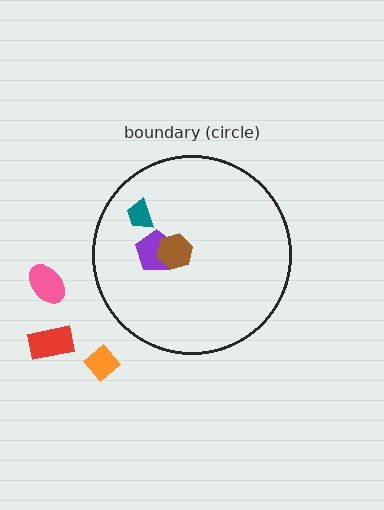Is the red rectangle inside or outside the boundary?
Outside.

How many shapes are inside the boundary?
3 inside, 3 outside.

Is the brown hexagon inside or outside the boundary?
Inside.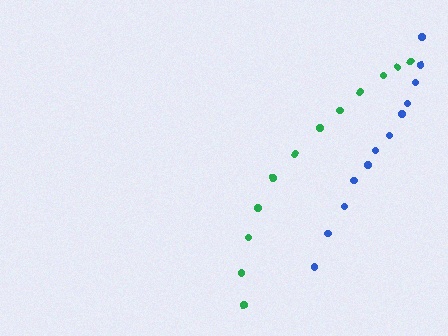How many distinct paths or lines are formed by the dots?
There are 2 distinct paths.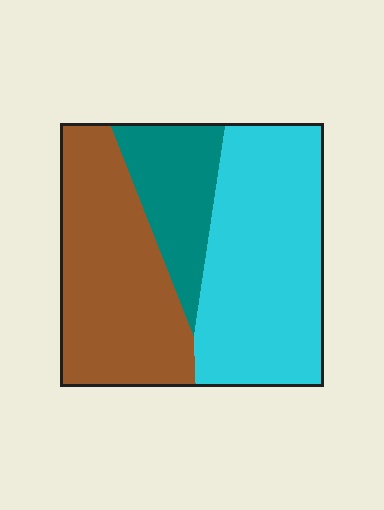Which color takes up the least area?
Teal, at roughly 20%.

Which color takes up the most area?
Cyan, at roughly 45%.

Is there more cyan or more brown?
Cyan.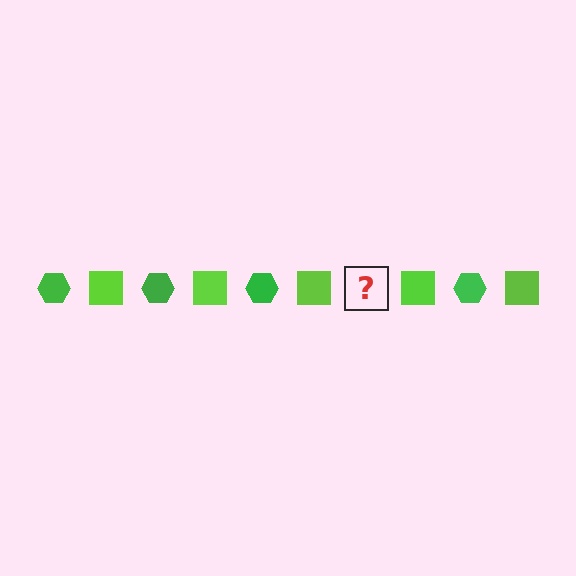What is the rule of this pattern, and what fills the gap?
The rule is that the pattern alternates between green hexagon and lime square. The gap should be filled with a green hexagon.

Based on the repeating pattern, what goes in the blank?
The blank should be a green hexagon.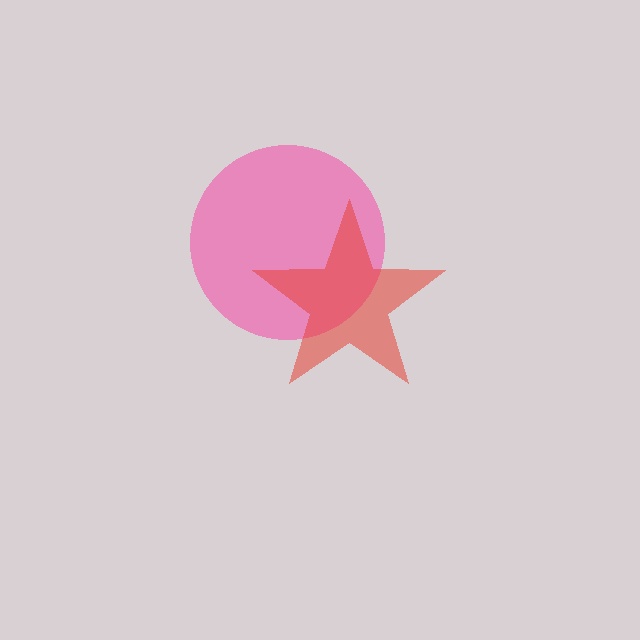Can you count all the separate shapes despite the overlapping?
Yes, there are 2 separate shapes.